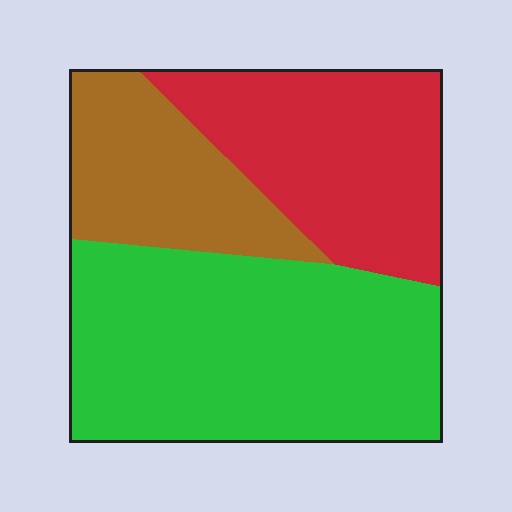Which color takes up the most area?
Green, at roughly 50%.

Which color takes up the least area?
Brown, at roughly 20%.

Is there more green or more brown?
Green.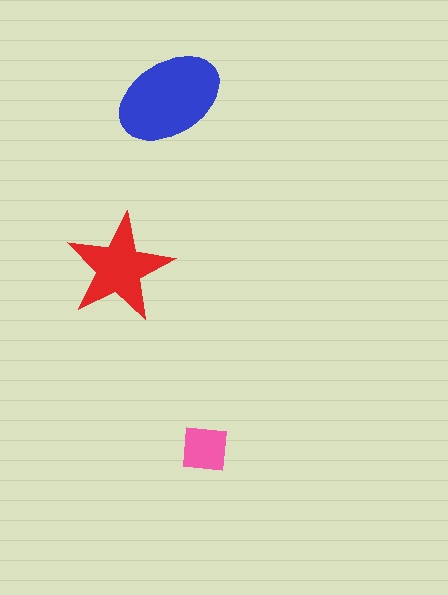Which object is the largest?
The blue ellipse.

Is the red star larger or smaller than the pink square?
Larger.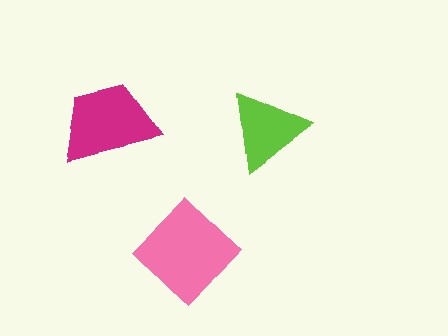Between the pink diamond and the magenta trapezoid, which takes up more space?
The pink diamond.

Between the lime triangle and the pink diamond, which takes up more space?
The pink diamond.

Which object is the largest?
The pink diamond.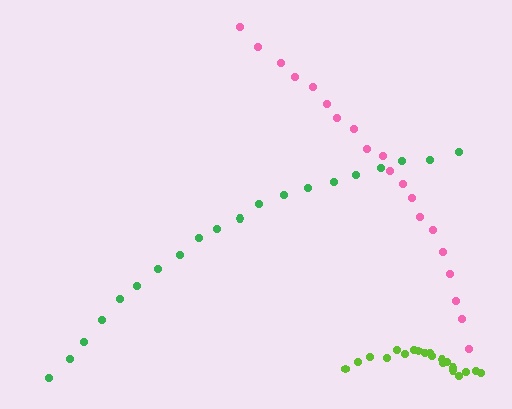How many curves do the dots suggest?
There are 3 distinct paths.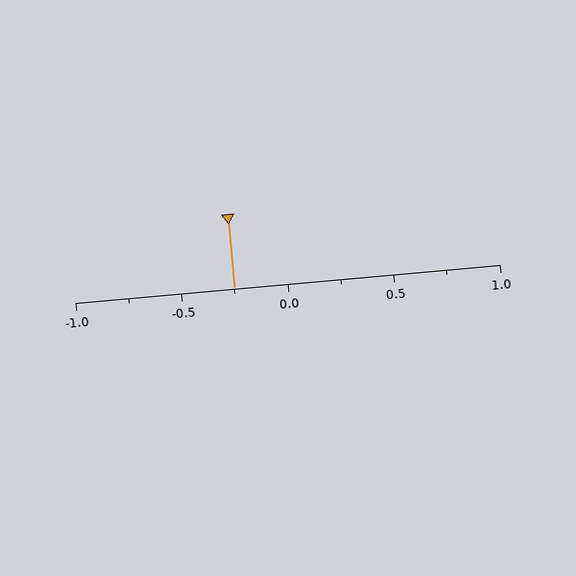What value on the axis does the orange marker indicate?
The marker indicates approximately -0.25.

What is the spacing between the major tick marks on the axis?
The major ticks are spaced 0.5 apart.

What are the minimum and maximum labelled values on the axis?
The axis runs from -1.0 to 1.0.